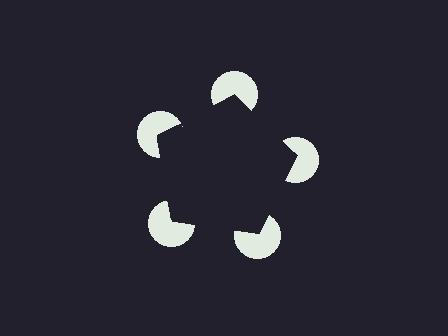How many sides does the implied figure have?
5 sides.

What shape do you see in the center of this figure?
An illusory pentagon — its edges are inferred from the aligned wedge cuts in the pac-man discs, not physically drawn.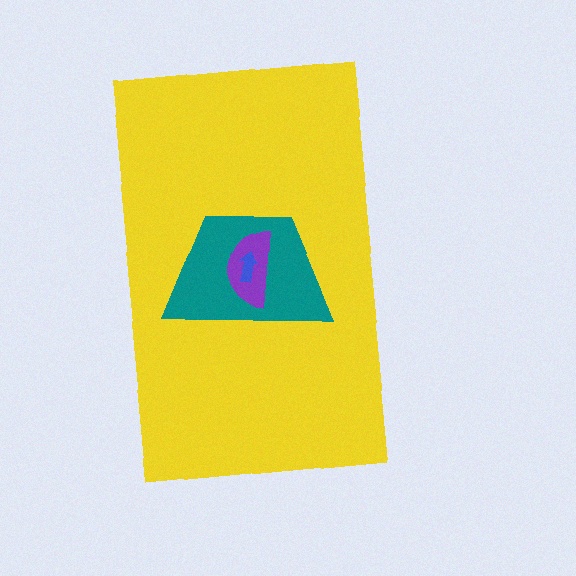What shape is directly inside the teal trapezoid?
The purple semicircle.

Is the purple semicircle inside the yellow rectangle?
Yes.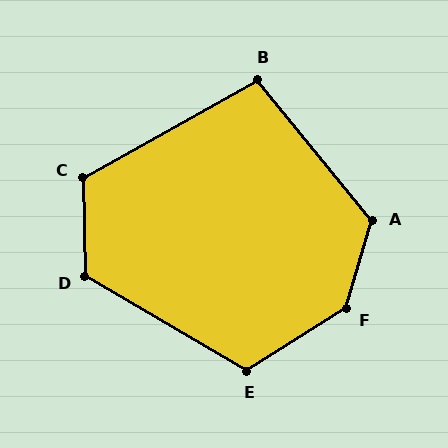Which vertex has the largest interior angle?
F, at approximately 139 degrees.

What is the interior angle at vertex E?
Approximately 118 degrees (obtuse).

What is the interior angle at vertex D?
Approximately 122 degrees (obtuse).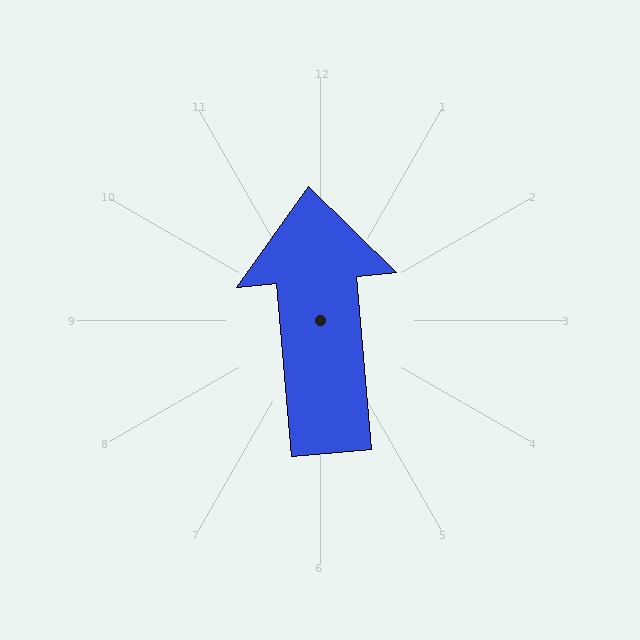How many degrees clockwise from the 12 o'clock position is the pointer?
Approximately 355 degrees.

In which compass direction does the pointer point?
North.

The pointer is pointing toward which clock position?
Roughly 12 o'clock.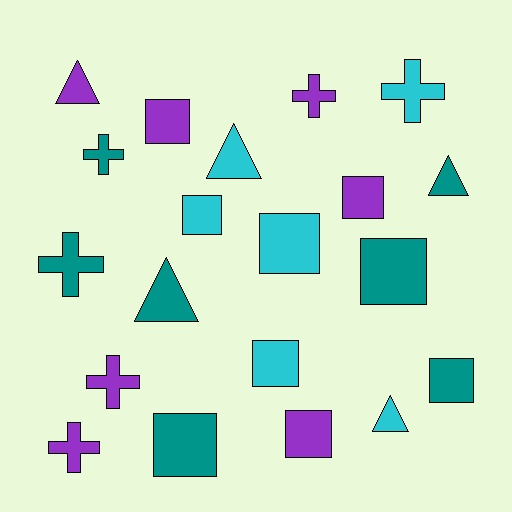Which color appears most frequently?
Purple, with 7 objects.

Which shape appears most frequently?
Square, with 9 objects.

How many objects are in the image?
There are 20 objects.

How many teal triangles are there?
There are 2 teal triangles.